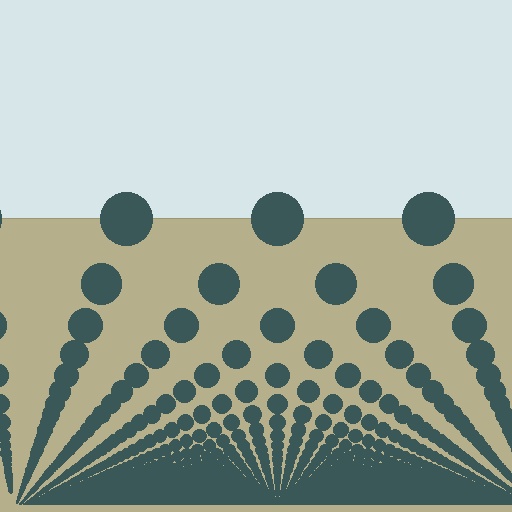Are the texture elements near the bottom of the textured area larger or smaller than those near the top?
Smaller. The gradient is inverted — elements near the bottom are smaller and denser.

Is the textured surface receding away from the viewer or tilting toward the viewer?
The surface appears to tilt toward the viewer. Texture elements get larger and sparser toward the top.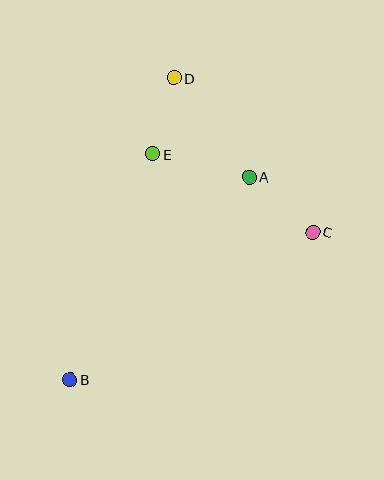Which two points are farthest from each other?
Points B and D are farthest from each other.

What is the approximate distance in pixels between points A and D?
The distance between A and D is approximately 125 pixels.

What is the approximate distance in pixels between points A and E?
The distance between A and E is approximately 100 pixels.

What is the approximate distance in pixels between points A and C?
The distance between A and C is approximately 84 pixels.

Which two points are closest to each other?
Points D and E are closest to each other.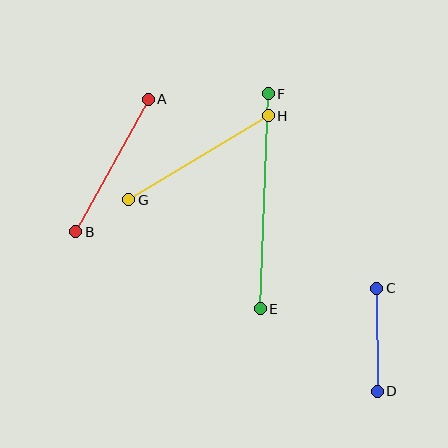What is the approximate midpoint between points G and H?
The midpoint is at approximately (199, 158) pixels.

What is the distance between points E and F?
The distance is approximately 215 pixels.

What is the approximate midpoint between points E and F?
The midpoint is at approximately (264, 201) pixels.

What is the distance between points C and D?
The distance is approximately 103 pixels.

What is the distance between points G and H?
The distance is approximately 163 pixels.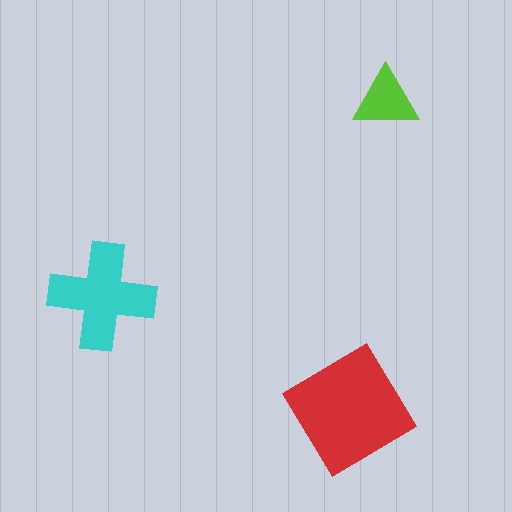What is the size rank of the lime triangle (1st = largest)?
3rd.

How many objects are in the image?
There are 3 objects in the image.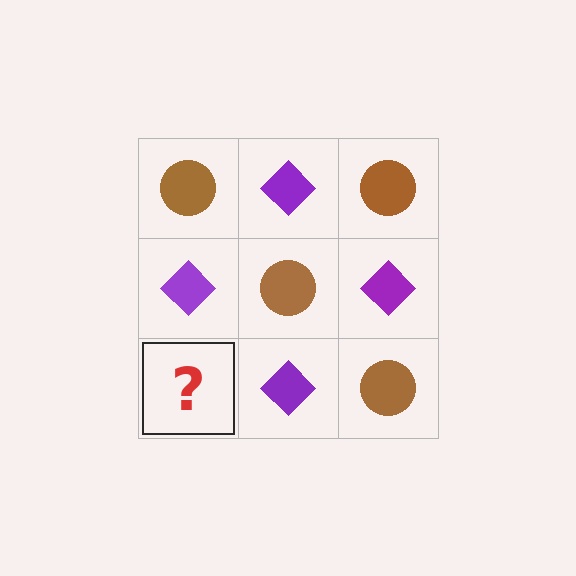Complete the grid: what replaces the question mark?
The question mark should be replaced with a brown circle.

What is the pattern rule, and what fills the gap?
The rule is that it alternates brown circle and purple diamond in a checkerboard pattern. The gap should be filled with a brown circle.